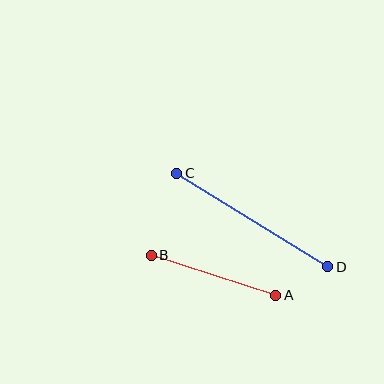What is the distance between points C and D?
The distance is approximately 178 pixels.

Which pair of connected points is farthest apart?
Points C and D are farthest apart.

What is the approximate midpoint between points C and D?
The midpoint is at approximately (252, 220) pixels.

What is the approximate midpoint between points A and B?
The midpoint is at approximately (213, 275) pixels.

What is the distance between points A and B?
The distance is approximately 131 pixels.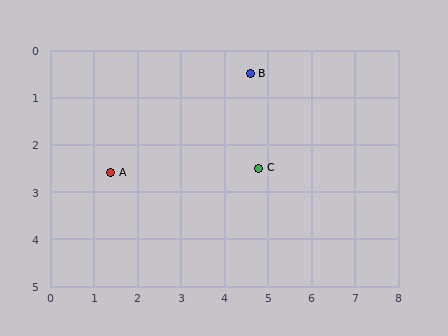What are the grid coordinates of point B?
Point B is at approximately (4.6, 0.5).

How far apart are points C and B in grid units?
Points C and B are about 2.0 grid units apart.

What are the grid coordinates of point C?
Point C is at approximately (4.8, 2.5).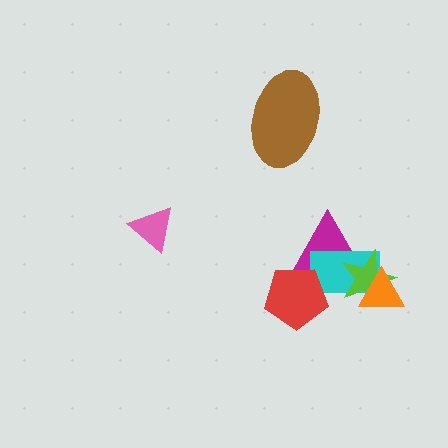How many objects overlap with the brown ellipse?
0 objects overlap with the brown ellipse.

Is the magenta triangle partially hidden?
Yes, it is partially covered by another shape.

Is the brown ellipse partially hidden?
No, no other shape covers it.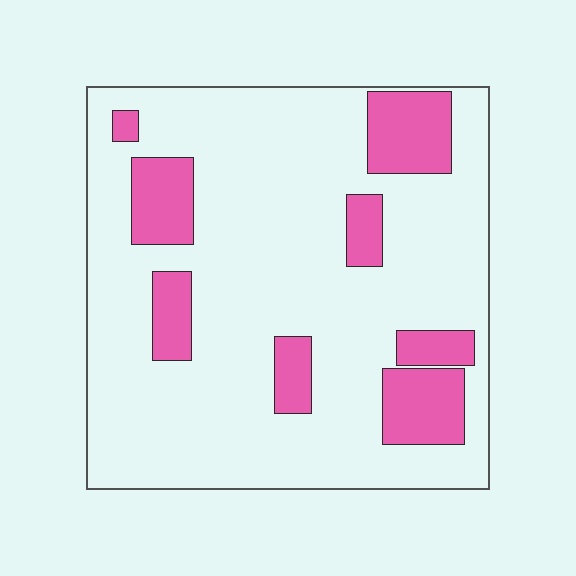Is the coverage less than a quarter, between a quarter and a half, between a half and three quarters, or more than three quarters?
Less than a quarter.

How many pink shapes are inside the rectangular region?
8.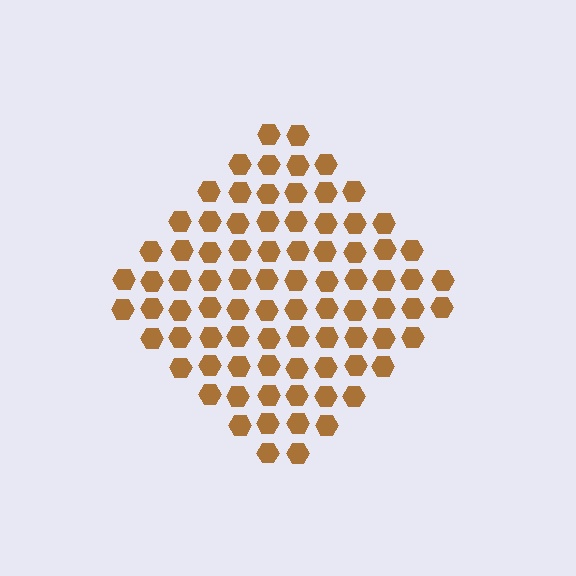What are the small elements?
The small elements are hexagons.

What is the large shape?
The large shape is a diamond.